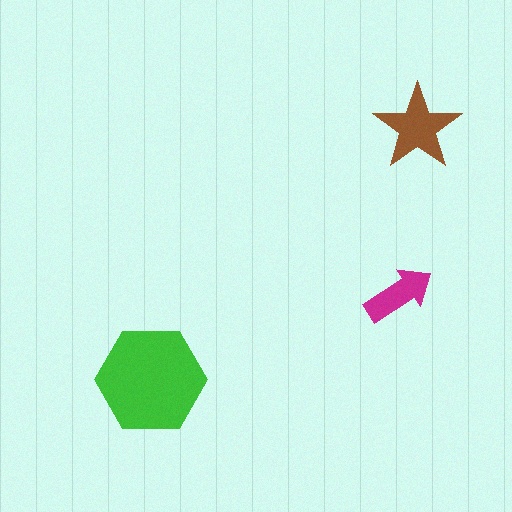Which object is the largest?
The green hexagon.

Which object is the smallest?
The magenta arrow.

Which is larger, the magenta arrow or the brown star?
The brown star.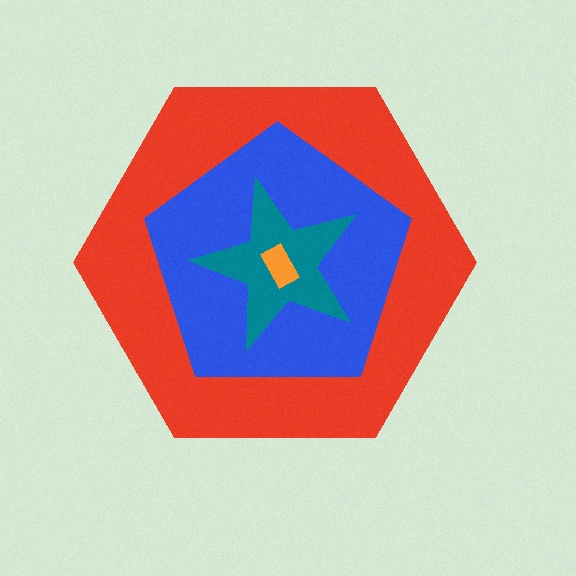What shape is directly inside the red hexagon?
The blue pentagon.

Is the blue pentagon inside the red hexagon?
Yes.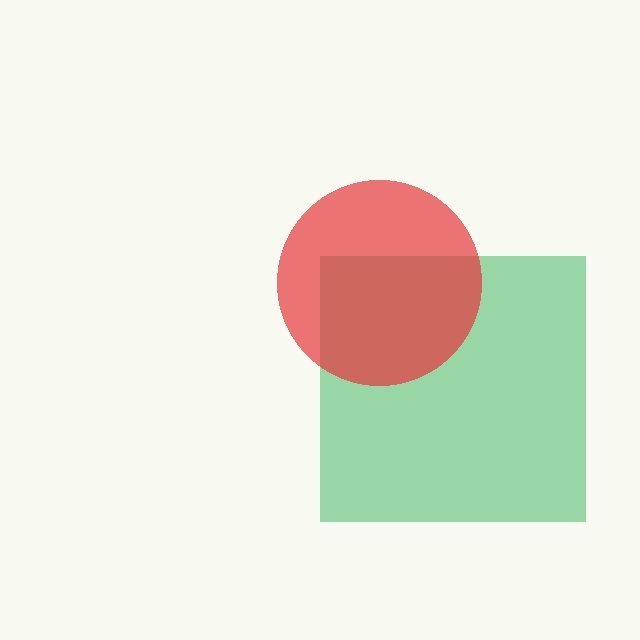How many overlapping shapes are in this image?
There are 2 overlapping shapes in the image.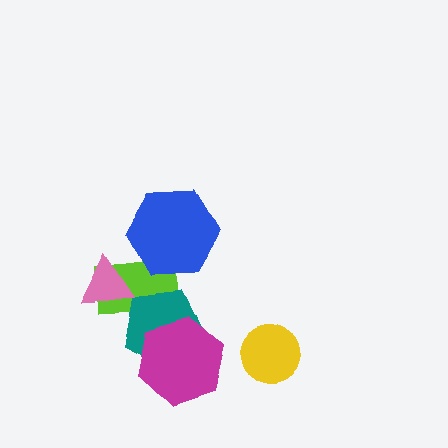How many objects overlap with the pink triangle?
1 object overlaps with the pink triangle.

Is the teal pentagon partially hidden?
Yes, it is partially covered by another shape.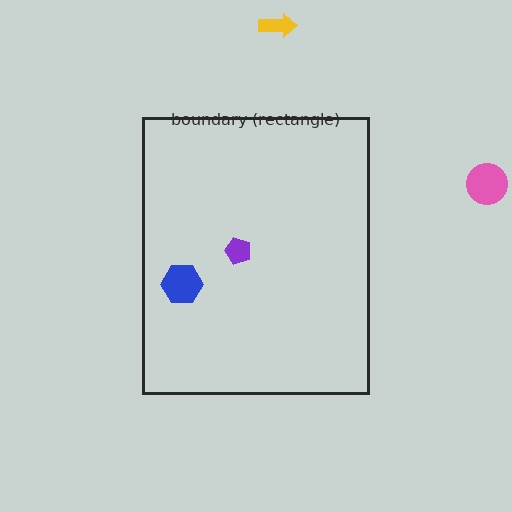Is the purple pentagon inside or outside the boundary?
Inside.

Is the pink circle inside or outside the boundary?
Outside.